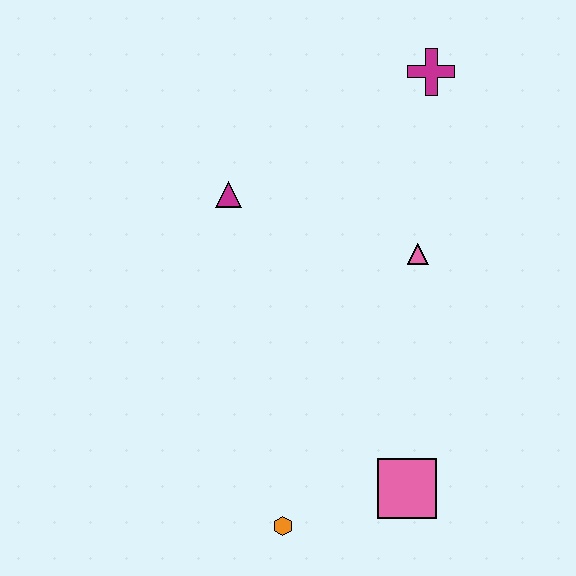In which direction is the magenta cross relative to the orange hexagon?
The magenta cross is above the orange hexagon.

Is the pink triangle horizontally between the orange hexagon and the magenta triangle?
No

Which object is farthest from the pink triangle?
The orange hexagon is farthest from the pink triangle.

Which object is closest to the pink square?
The orange hexagon is closest to the pink square.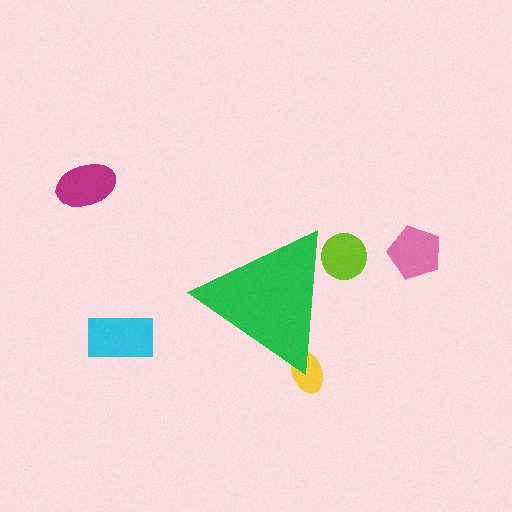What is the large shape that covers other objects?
A green triangle.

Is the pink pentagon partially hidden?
No, the pink pentagon is fully visible.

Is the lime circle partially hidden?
Yes, the lime circle is partially hidden behind the green triangle.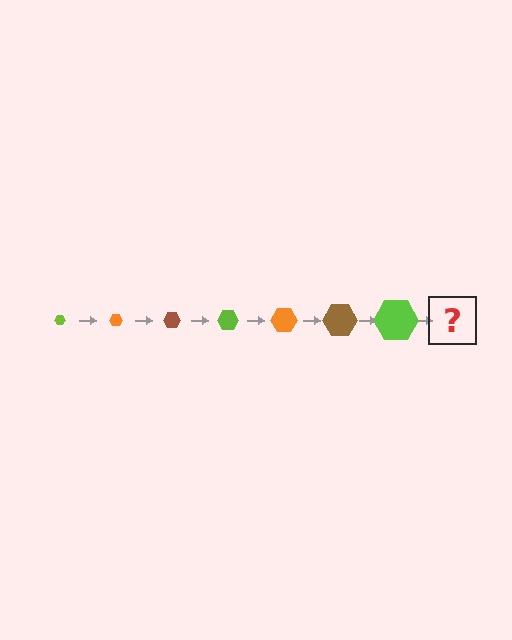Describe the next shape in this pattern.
It should be an orange hexagon, larger than the previous one.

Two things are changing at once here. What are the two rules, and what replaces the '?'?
The two rules are that the hexagon grows larger each step and the color cycles through lime, orange, and brown. The '?' should be an orange hexagon, larger than the previous one.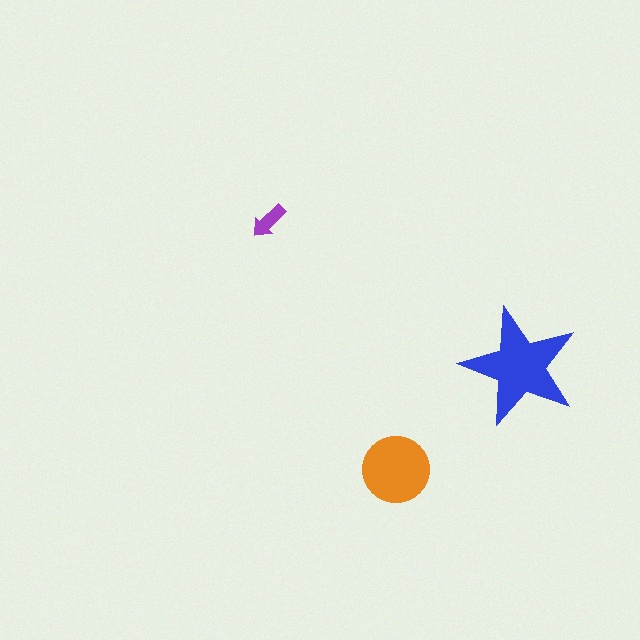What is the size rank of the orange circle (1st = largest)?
2nd.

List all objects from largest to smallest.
The blue star, the orange circle, the purple arrow.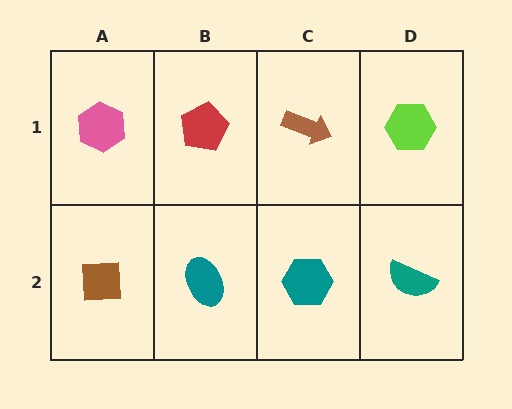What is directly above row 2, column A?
A pink hexagon.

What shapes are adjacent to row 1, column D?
A teal semicircle (row 2, column D), a brown arrow (row 1, column C).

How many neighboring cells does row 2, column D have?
2.